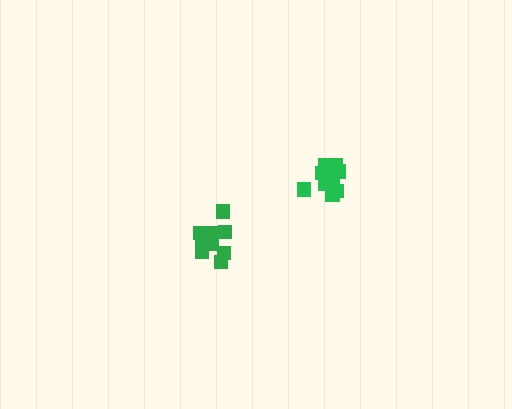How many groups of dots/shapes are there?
There are 2 groups.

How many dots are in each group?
Group 1: 10 dots, Group 2: 9 dots (19 total).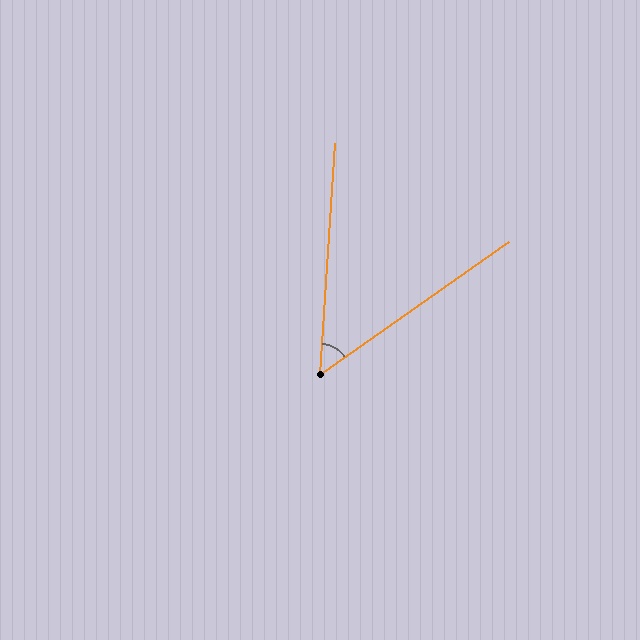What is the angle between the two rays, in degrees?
Approximately 51 degrees.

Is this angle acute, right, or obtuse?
It is acute.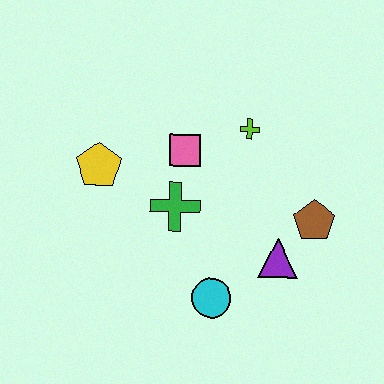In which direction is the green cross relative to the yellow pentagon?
The green cross is to the right of the yellow pentagon.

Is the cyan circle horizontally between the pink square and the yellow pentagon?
No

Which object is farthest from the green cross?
The brown pentagon is farthest from the green cross.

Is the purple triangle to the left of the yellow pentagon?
No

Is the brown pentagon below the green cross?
Yes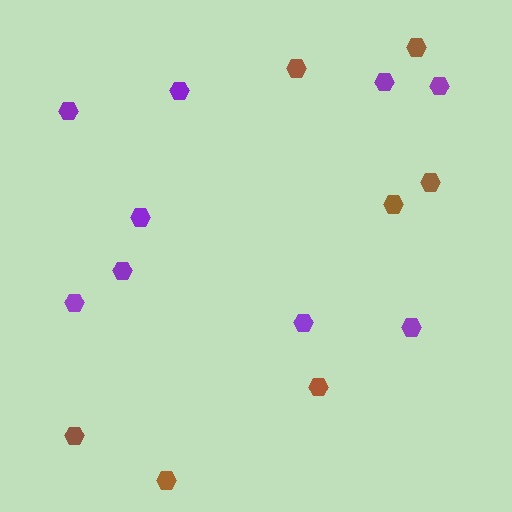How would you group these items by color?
There are 2 groups: one group of brown hexagons (7) and one group of purple hexagons (9).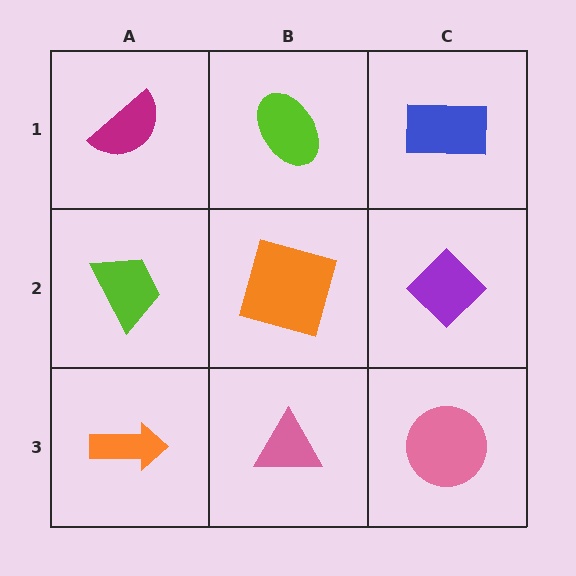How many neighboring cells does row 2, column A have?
3.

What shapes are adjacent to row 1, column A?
A lime trapezoid (row 2, column A), a lime ellipse (row 1, column B).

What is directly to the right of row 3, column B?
A pink circle.